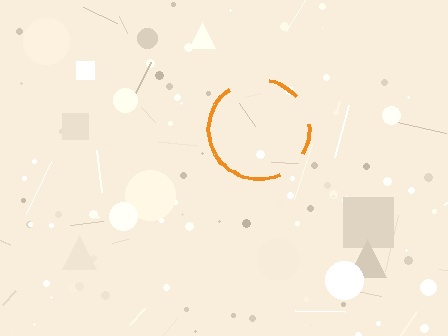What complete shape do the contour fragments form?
The contour fragments form a circle.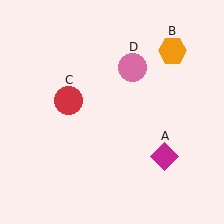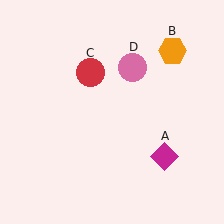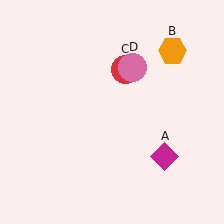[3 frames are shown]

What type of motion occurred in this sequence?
The red circle (object C) rotated clockwise around the center of the scene.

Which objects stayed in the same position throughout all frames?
Magenta diamond (object A) and orange hexagon (object B) and pink circle (object D) remained stationary.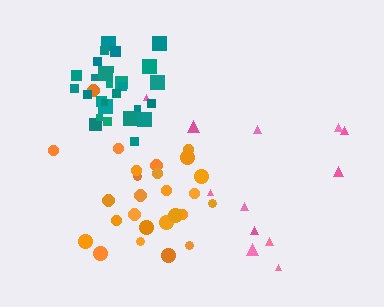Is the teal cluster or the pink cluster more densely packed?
Teal.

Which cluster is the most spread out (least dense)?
Pink.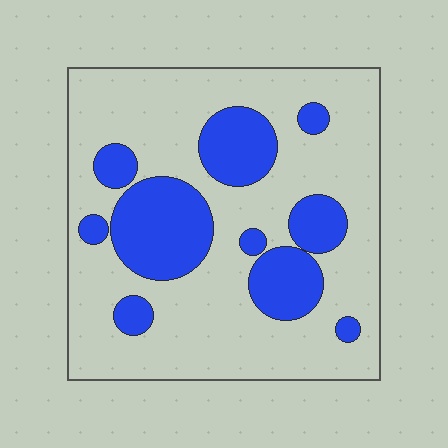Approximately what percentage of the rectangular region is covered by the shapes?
Approximately 25%.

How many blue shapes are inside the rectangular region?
10.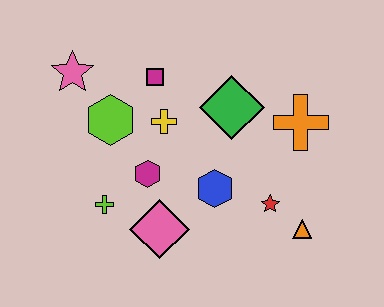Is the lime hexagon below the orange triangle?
No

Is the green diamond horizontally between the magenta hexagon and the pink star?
No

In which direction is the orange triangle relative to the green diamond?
The orange triangle is below the green diamond.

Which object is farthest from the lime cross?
The orange cross is farthest from the lime cross.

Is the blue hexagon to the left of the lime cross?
No